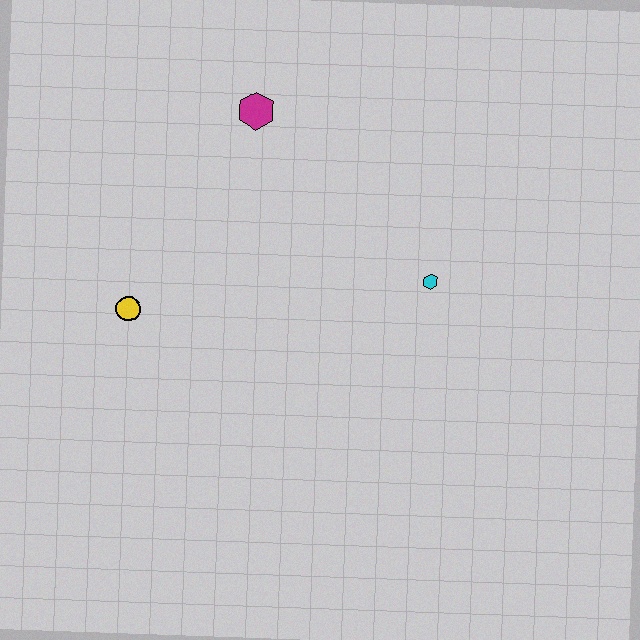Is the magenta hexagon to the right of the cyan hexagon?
No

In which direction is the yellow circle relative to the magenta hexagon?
The yellow circle is below the magenta hexagon.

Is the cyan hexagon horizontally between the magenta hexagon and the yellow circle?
No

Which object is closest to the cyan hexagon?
The magenta hexagon is closest to the cyan hexagon.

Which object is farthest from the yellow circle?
The cyan hexagon is farthest from the yellow circle.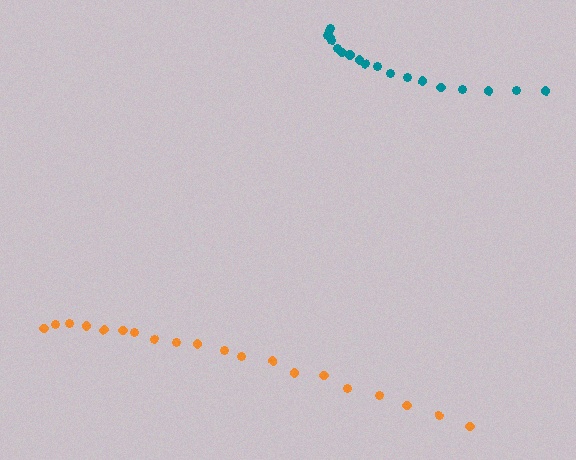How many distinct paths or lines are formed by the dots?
There are 2 distinct paths.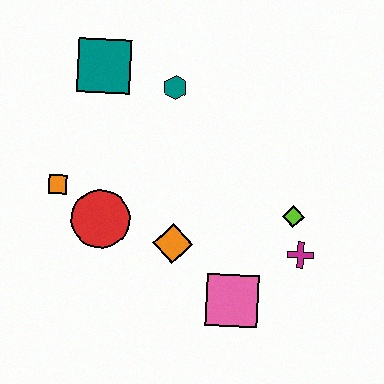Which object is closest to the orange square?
The red circle is closest to the orange square.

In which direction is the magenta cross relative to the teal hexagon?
The magenta cross is below the teal hexagon.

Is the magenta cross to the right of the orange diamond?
Yes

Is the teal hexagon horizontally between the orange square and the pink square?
Yes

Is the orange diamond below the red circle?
Yes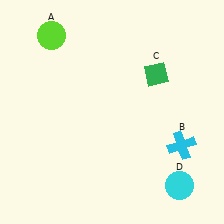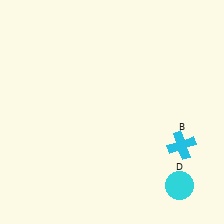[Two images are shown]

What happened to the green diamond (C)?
The green diamond (C) was removed in Image 2. It was in the top-right area of Image 1.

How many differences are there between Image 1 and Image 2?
There are 2 differences between the two images.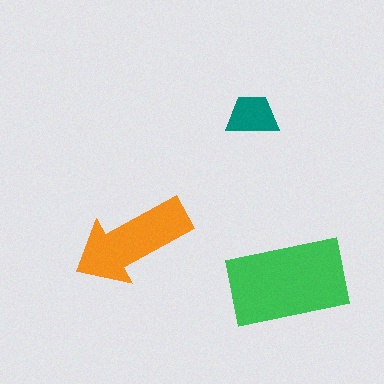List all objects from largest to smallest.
The green rectangle, the orange arrow, the teal trapezoid.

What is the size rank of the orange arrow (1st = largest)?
2nd.